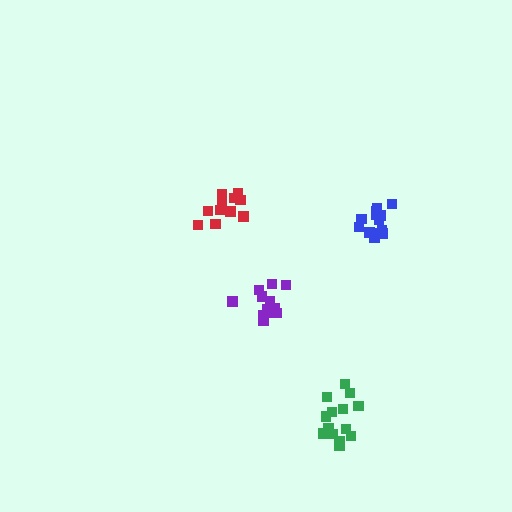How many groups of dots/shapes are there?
There are 4 groups.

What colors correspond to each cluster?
The clusters are colored: red, purple, green, blue.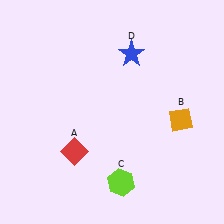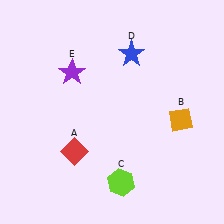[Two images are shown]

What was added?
A purple star (E) was added in Image 2.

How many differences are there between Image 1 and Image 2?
There is 1 difference between the two images.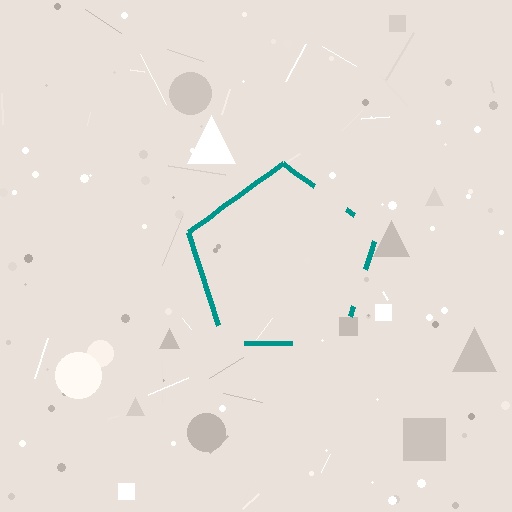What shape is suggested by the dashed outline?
The dashed outline suggests a pentagon.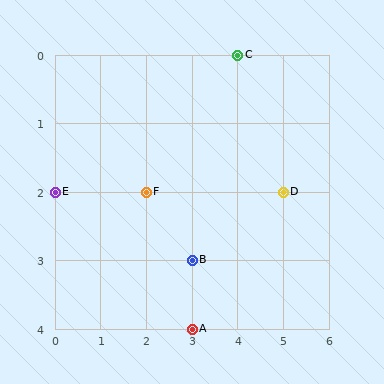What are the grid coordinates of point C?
Point C is at grid coordinates (4, 0).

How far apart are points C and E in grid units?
Points C and E are 4 columns and 2 rows apart (about 4.5 grid units diagonally).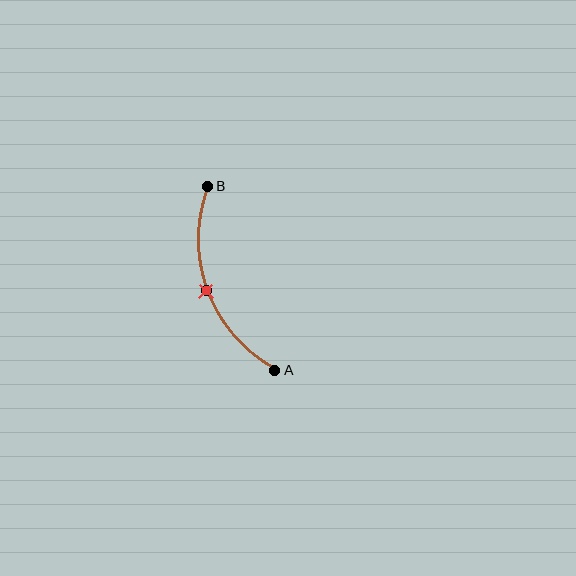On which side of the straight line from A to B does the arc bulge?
The arc bulges to the left of the straight line connecting A and B.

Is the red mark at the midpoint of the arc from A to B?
Yes. The red mark lies on the arc at equal arc-length from both A and B — it is the arc midpoint.